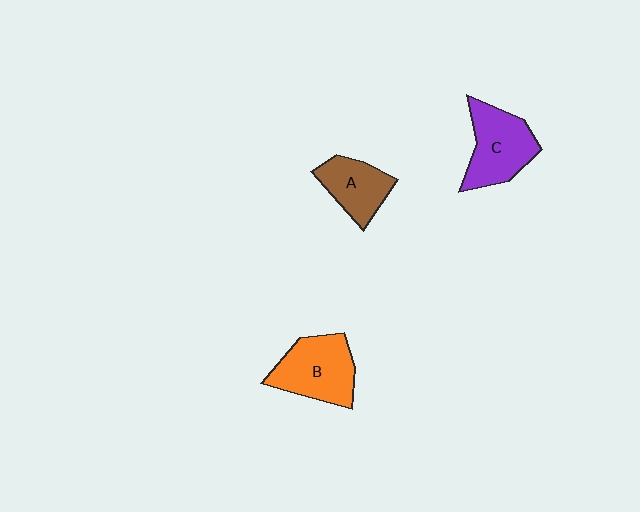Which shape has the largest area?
Shape B (orange).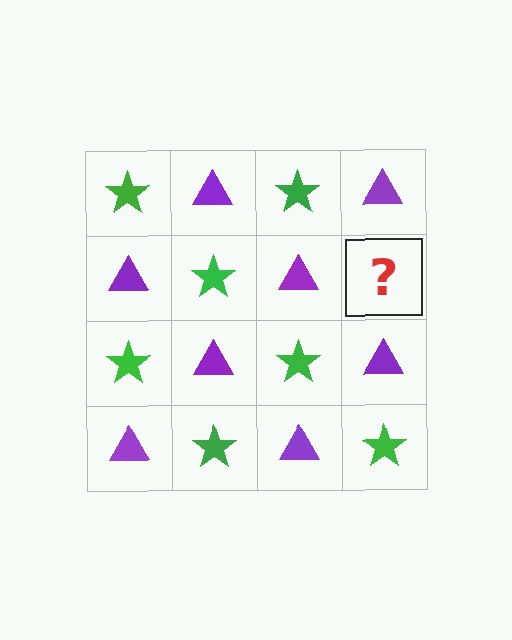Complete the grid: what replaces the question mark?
The question mark should be replaced with a green star.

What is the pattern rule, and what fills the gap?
The rule is that it alternates green star and purple triangle in a checkerboard pattern. The gap should be filled with a green star.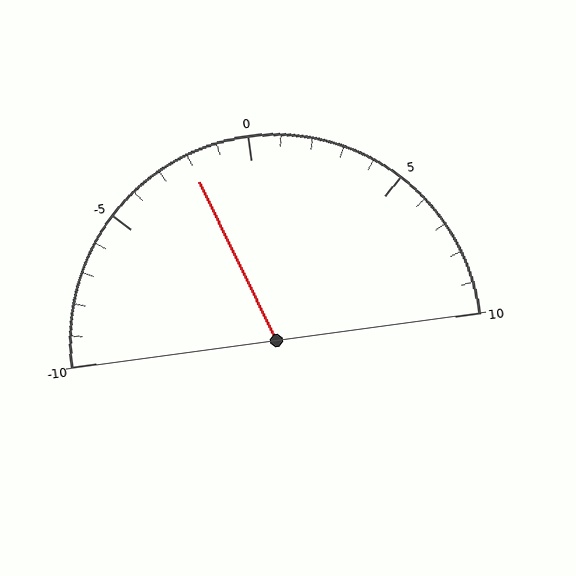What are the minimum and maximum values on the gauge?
The gauge ranges from -10 to 10.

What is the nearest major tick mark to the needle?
The nearest major tick mark is 0.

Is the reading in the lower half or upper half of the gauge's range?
The reading is in the lower half of the range (-10 to 10).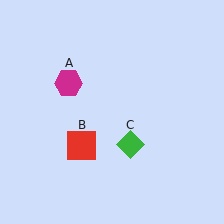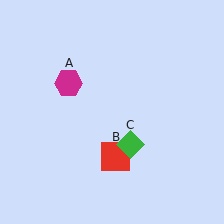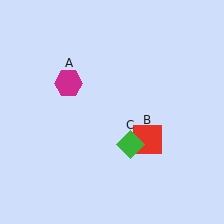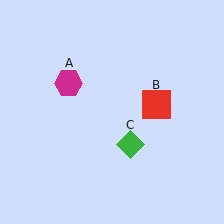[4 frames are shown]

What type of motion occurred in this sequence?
The red square (object B) rotated counterclockwise around the center of the scene.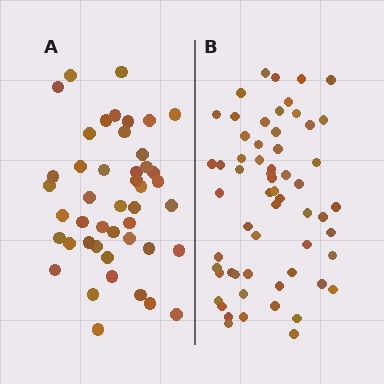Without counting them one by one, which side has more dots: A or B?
Region B (the right region) has more dots.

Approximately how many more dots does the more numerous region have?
Region B has approximately 15 more dots than region A.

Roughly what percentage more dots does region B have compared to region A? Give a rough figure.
About 35% more.